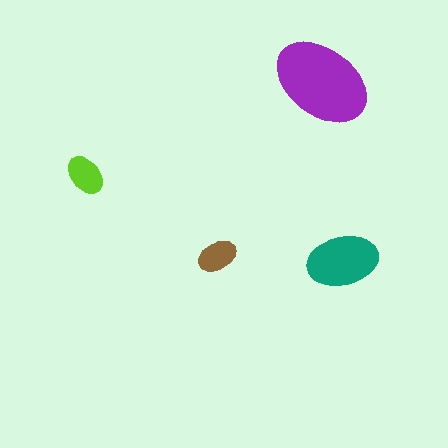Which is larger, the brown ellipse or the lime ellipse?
The lime one.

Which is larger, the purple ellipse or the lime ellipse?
The purple one.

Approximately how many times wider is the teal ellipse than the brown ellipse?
About 2 times wider.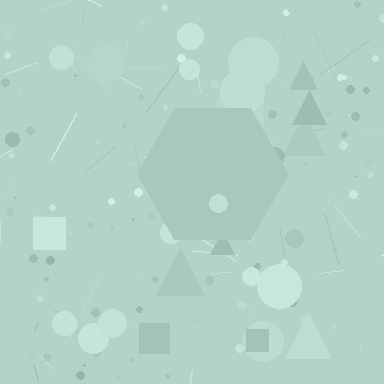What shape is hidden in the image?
A hexagon is hidden in the image.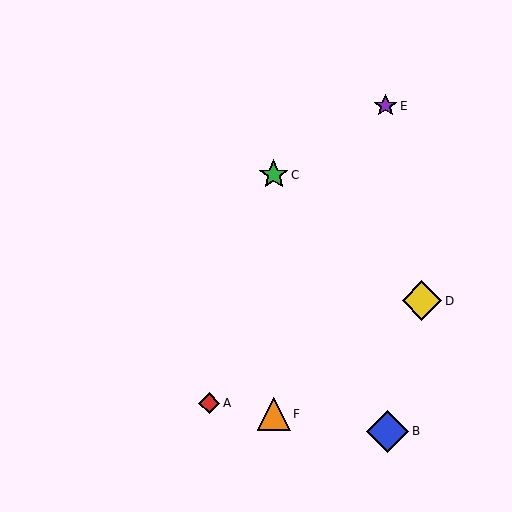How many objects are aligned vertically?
2 objects (C, F) are aligned vertically.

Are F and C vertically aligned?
Yes, both are at x≈274.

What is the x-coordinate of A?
Object A is at x≈209.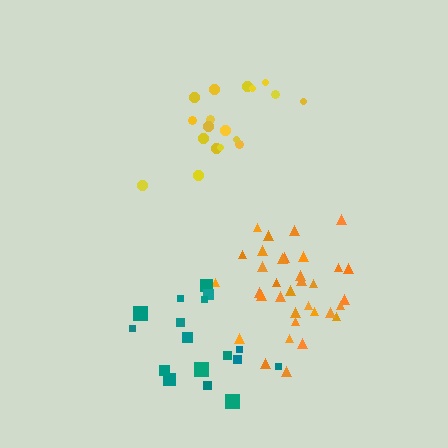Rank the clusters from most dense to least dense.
orange, teal, yellow.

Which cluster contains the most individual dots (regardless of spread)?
Orange (34).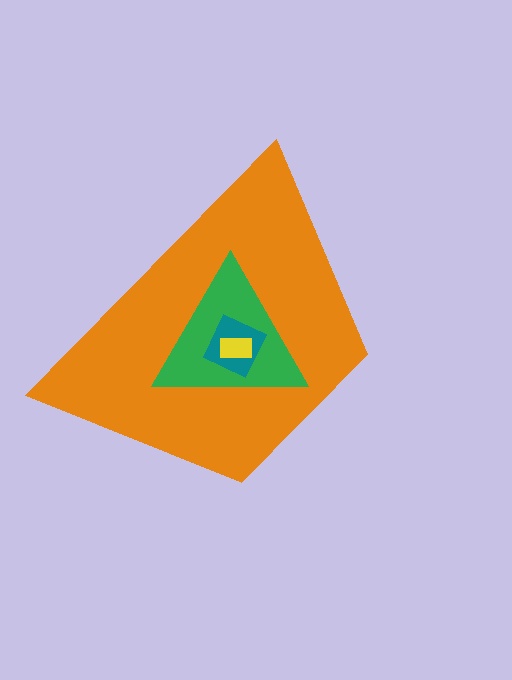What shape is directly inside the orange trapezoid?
The green triangle.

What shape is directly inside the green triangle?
The teal square.